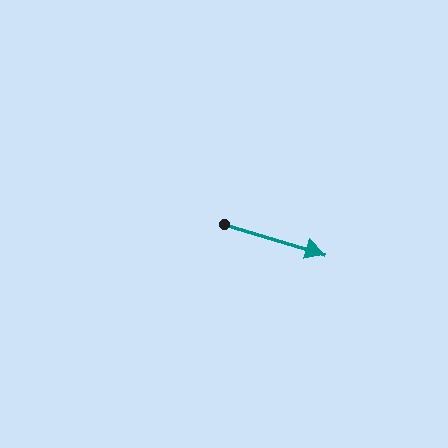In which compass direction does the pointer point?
East.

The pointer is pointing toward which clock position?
Roughly 4 o'clock.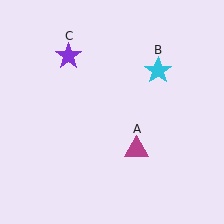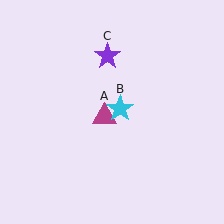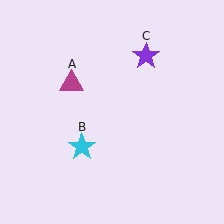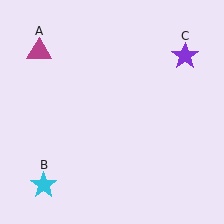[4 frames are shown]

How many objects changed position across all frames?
3 objects changed position: magenta triangle (object A), cyan star (object B), purple star (object C).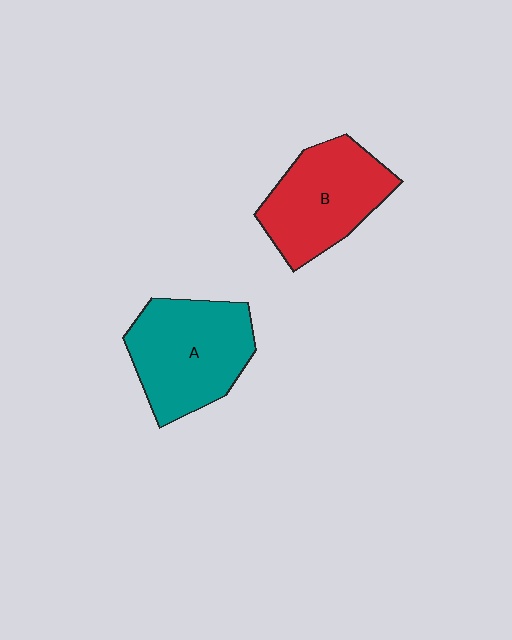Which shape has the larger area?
Shape A (teal).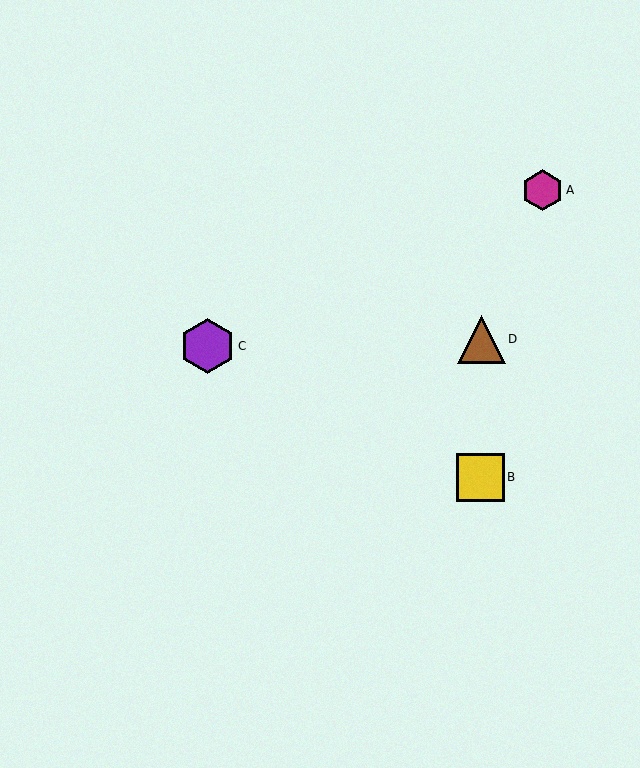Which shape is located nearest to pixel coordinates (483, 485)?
The yellow square (labeled B) at (480, 478) is nearest to that location.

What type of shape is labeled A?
Shape A is a magenta hexagon.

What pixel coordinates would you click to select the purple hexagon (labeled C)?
Click at (207, 346) to select the purple hexagon C.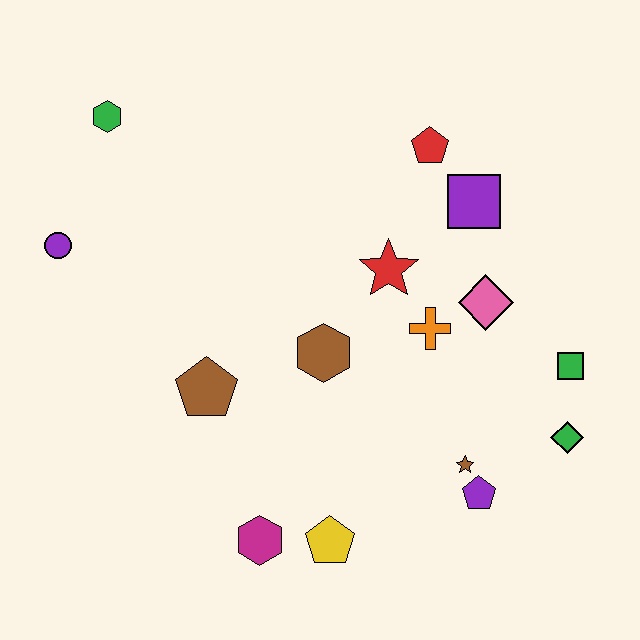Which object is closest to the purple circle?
The green hexagon is closest to the purple circle.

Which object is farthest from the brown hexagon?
The green hexagon is farthest from the brown hexagon.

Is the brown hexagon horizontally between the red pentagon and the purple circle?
Yes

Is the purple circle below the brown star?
No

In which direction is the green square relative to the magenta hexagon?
The green square is to the right of the magenta hexagon.